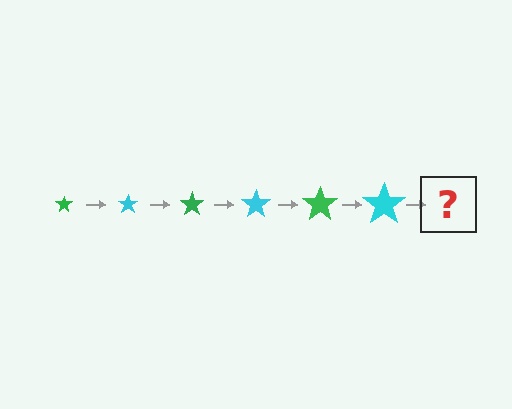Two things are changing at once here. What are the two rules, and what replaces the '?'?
The two rules are that the star grows larger each step and the color cycles through green and cyan. The '?' should be a green star, larger than the previous one.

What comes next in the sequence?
The next element should be a green star, larger than the previous one.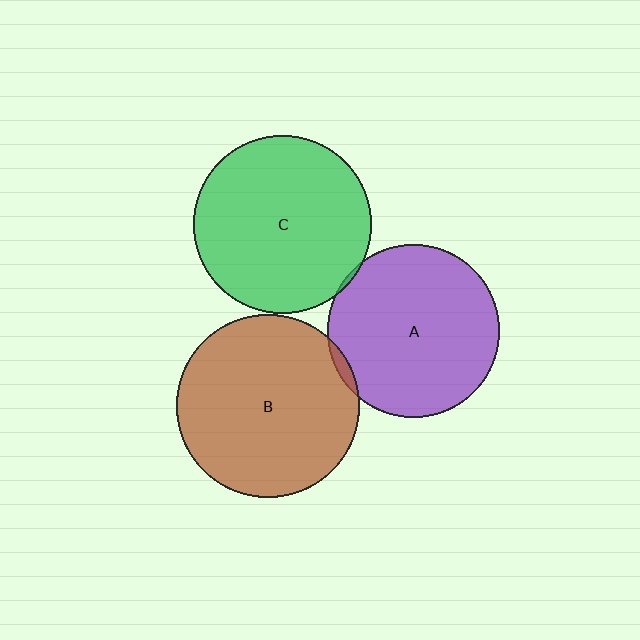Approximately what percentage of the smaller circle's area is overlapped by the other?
Approximately 5%.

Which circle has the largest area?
Circle B (brown).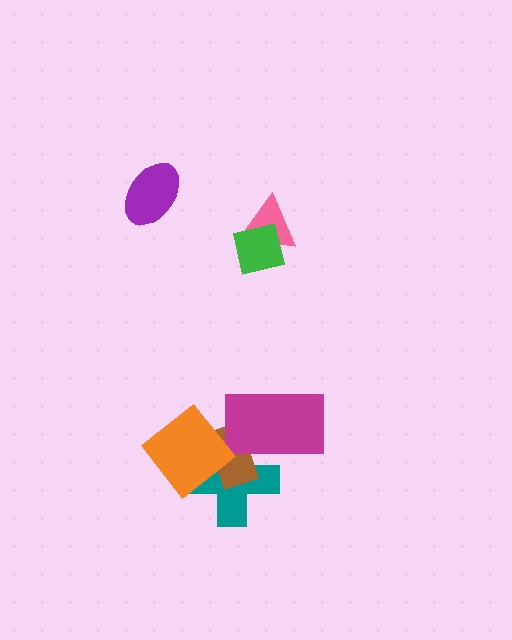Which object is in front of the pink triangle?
The green square is in front of the pink triangle.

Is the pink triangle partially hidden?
Yes, it is partially covered by another shape.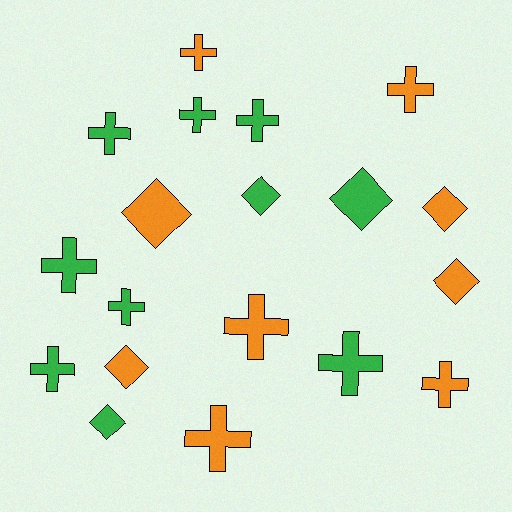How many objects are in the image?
There are 19 objects.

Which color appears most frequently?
Green, with 10 objects.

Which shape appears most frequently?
Cross, with 12 objects.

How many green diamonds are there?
There are 3 green diamonds.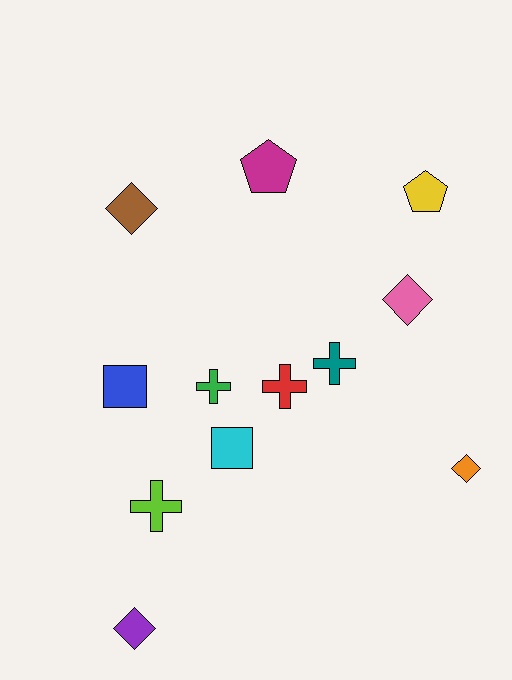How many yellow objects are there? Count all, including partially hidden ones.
There is 1 yellow object.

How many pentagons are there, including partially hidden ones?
There are 2 pentagons.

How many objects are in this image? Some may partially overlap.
There are 12 objects.